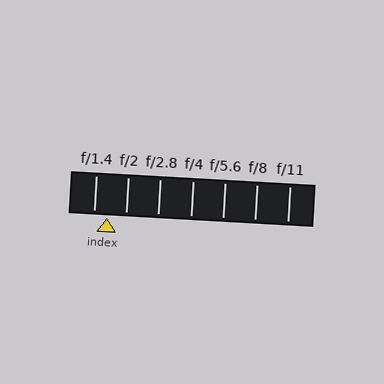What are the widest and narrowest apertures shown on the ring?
The widest aperture shown is f/1.4 and the narrowest is f/11.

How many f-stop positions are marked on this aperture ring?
There are 7 f-stop positions marked.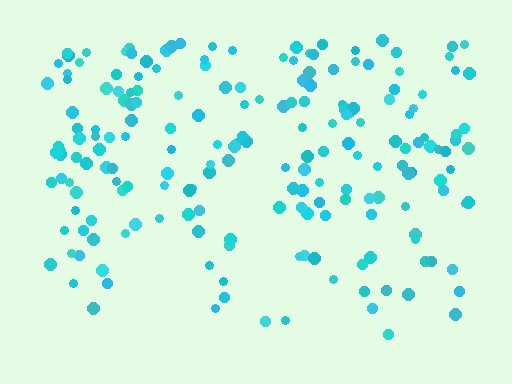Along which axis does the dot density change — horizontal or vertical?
Vertical.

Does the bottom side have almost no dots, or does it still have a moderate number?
Still a moderate number, just noticeably fewer than the top.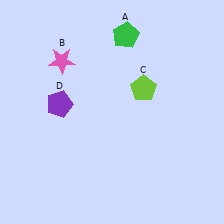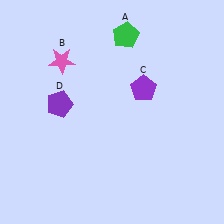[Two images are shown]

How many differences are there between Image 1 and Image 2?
There is 1 difference between the two images.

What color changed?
The pentagon (C) changed from lime in Image 1 to purple in Image 2.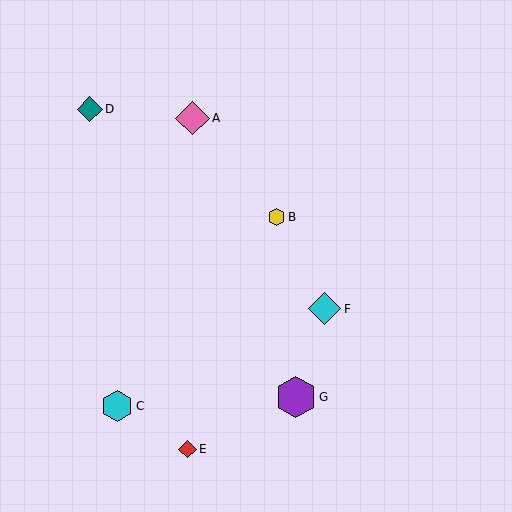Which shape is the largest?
The purple hexagon (labeled G) is the largest.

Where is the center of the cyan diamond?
The center of the cyan diamond is at (325, 309).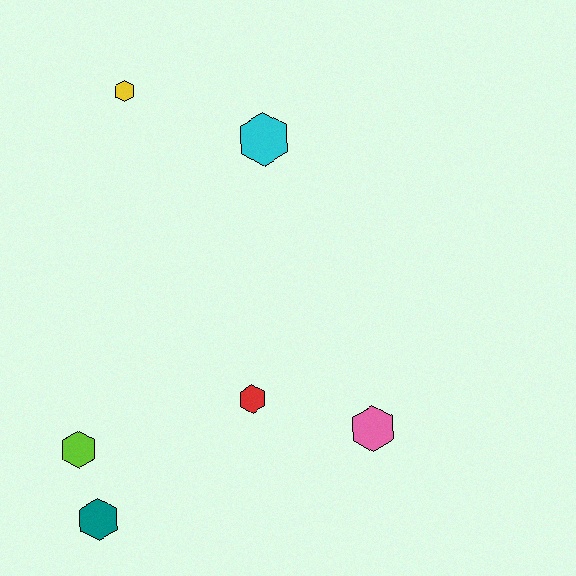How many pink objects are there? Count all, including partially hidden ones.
There is 1 pink object.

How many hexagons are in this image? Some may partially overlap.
There are 6 hexagons.